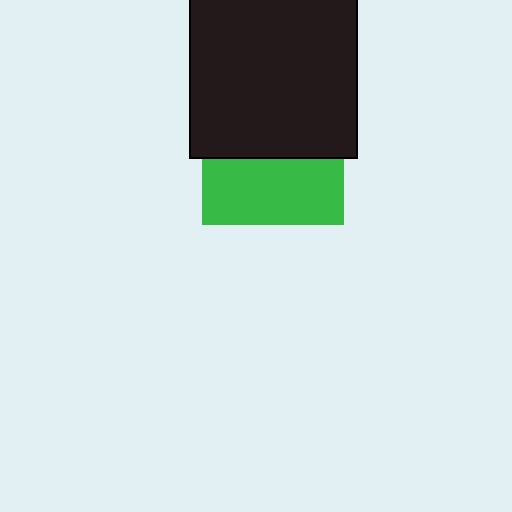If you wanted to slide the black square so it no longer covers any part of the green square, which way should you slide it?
Slide it up — that is the most direct way to separate the two shapes.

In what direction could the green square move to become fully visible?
The green square could move down. That would shift it out from behind the black square entirely.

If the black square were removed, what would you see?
You would see the complete green square.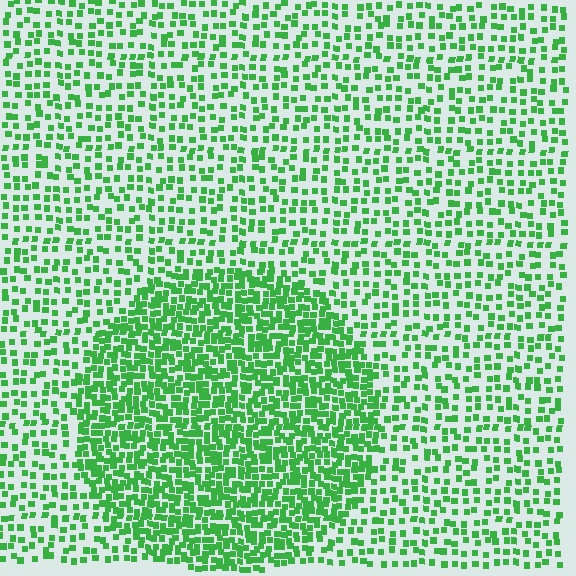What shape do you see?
I see a circle.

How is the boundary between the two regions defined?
The boundary is defined by a change in element density (approximately 2.1x ratio). All elements are the same color, size, and shape.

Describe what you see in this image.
The image contains small green elements arranged at two different densities. A circle-shaped region is visible where the elements are more densely packed than the surrounding area.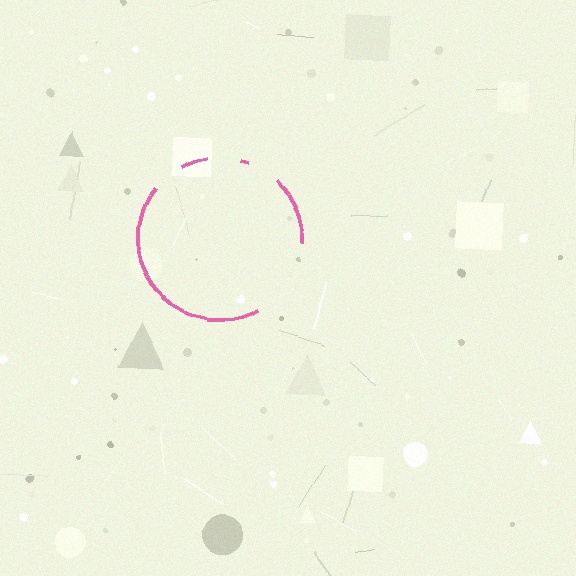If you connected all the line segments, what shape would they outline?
They would outline a circle.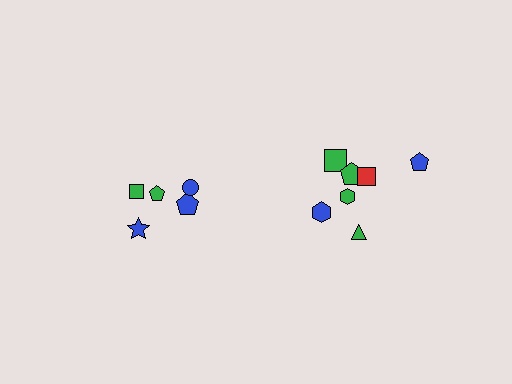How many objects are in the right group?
There are 7 objects.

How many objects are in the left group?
There are 5 objects.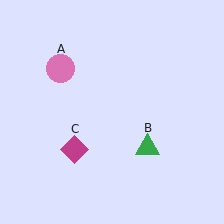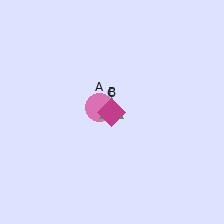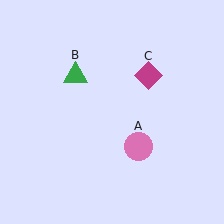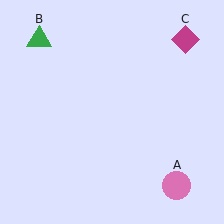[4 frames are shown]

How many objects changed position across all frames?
3 objects changed position: pink circle (object A), green triangle (object B), magenta diamond (object C).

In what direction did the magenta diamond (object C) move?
The magenta diamond (object C) moved up and to the right.